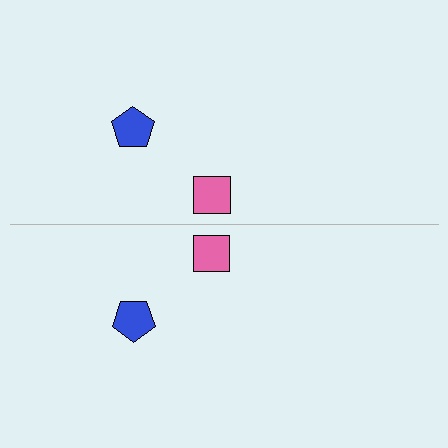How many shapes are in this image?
There are 4 shapes in this image.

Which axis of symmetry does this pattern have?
The pattern has a horizontal axis of symmetry running through the center of the image.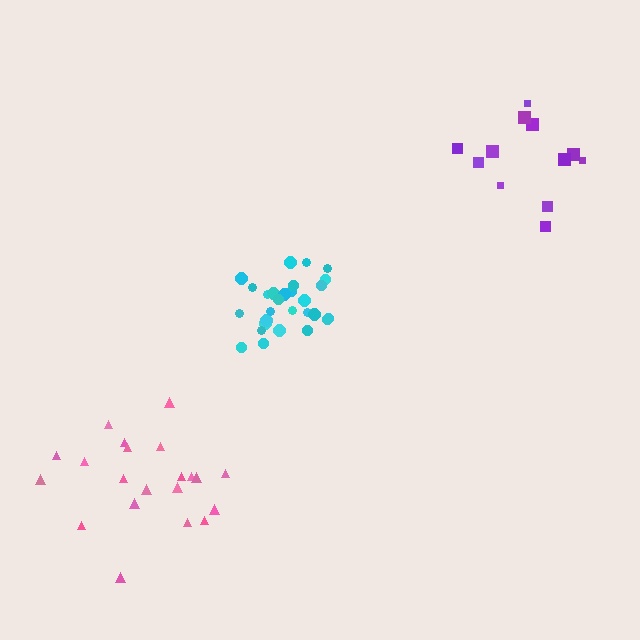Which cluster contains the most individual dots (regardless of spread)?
Cyan (28).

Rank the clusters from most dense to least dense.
cyan, purple, pink.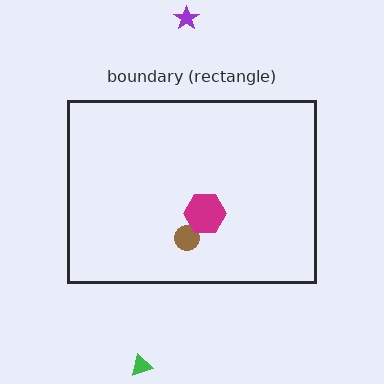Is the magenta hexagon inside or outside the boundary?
Inside.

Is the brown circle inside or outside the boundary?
Inside.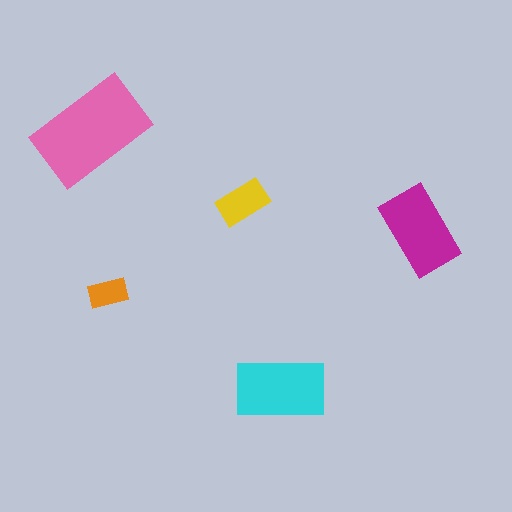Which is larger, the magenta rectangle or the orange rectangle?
The magenta one.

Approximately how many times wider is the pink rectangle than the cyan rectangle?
About 1.5 times wider.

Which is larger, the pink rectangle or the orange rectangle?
The pink one.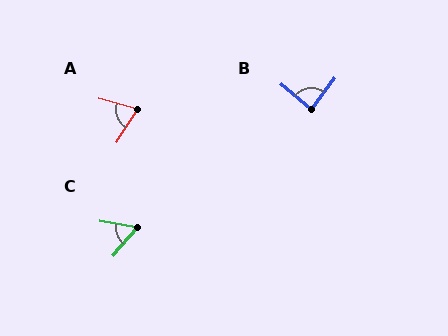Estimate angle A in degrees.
Approximately 73 degrees.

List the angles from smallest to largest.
C (58°), A (73°), B (86°).